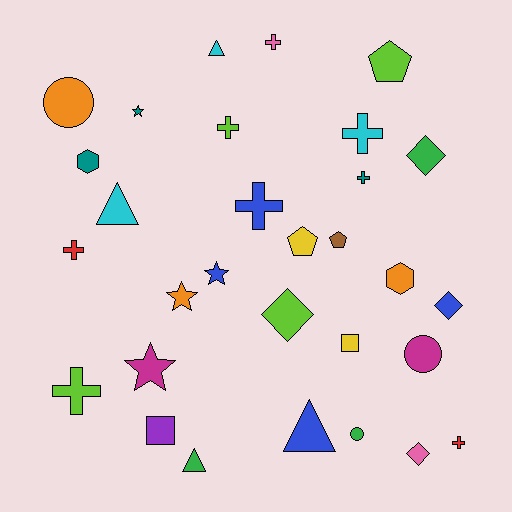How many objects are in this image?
There are 30 objects.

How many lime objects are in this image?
There are 4 lime objects.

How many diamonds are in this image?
There are 4 diamonds.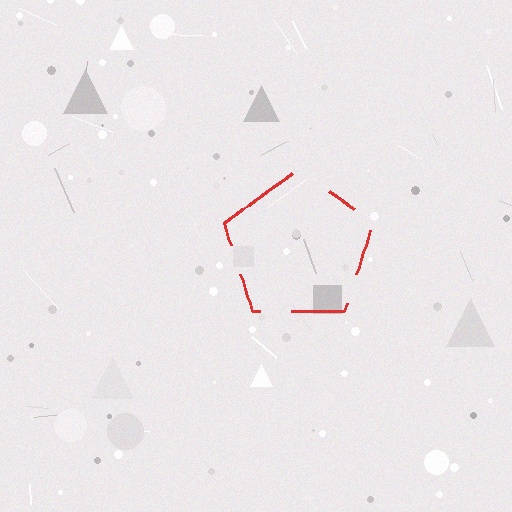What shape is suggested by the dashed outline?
The dashed outline suggests a pentagon.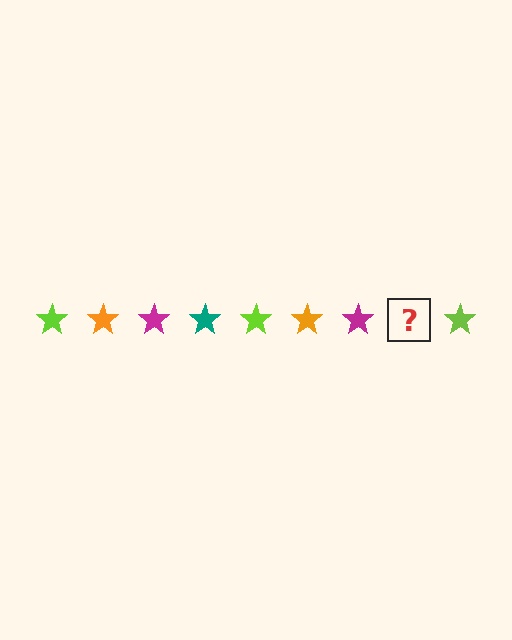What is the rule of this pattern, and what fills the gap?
The rule is that the pattern cycles through lime, orange, magenta, teal stars. The gap should be filled with a teal star.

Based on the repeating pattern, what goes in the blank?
The blank should be a teal star.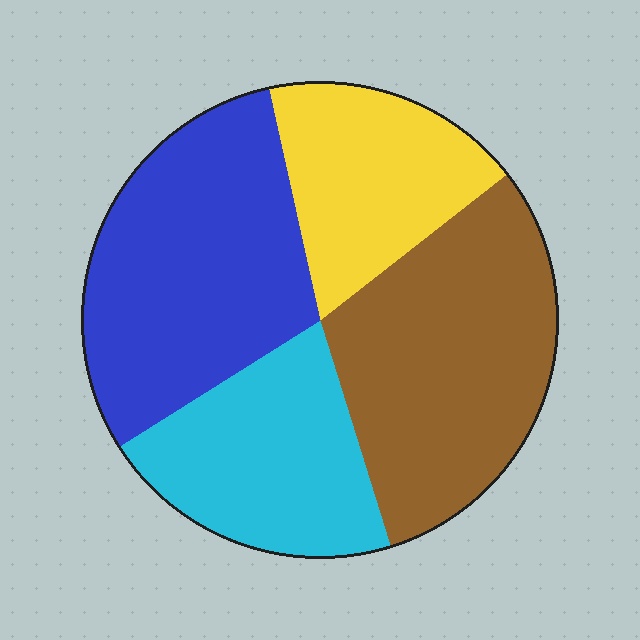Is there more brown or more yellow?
Brown.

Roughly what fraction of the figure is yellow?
Yellow takes up about one sixth (1/6) of the figure.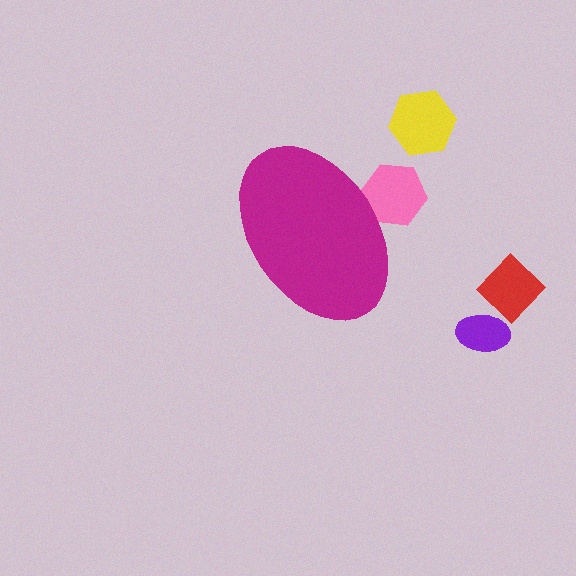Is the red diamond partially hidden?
No, the red diamond is fully visible.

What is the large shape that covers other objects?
A magenta ellipse.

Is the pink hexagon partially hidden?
Yes, the pink hexagon is partially hidden behind the magenta ellipse.